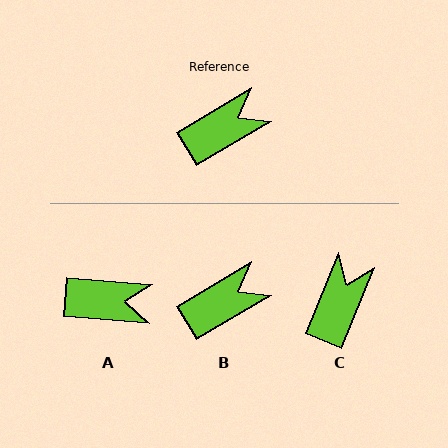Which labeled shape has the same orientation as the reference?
B.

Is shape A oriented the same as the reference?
No, it is off by about 35 degrees.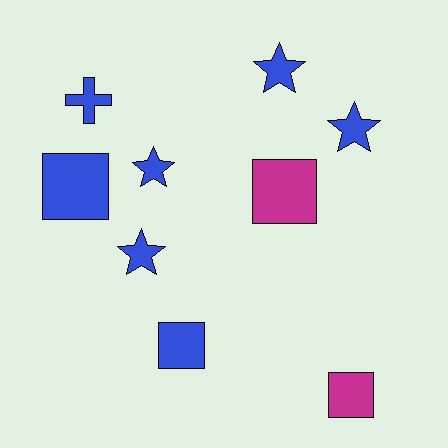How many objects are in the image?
There are 9 objects.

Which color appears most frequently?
Blue, with 7 objects.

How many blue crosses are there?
There is 1 blue cross.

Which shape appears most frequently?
Square, with 4 objects.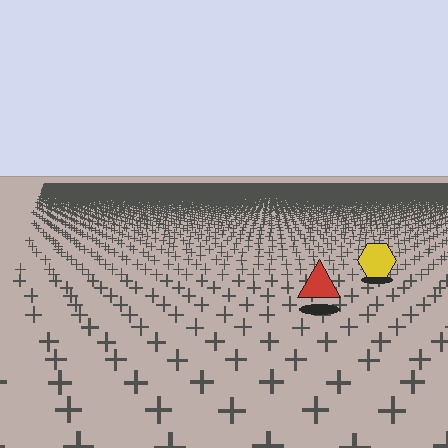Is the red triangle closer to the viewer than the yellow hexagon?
Yes. The red triangle is closer — you can tell from the texture gradient: the ground texture is coarser near it.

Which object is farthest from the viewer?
The yellow hexagon is farthest from the viewer. It appears smaller and the ground texture around it is denser.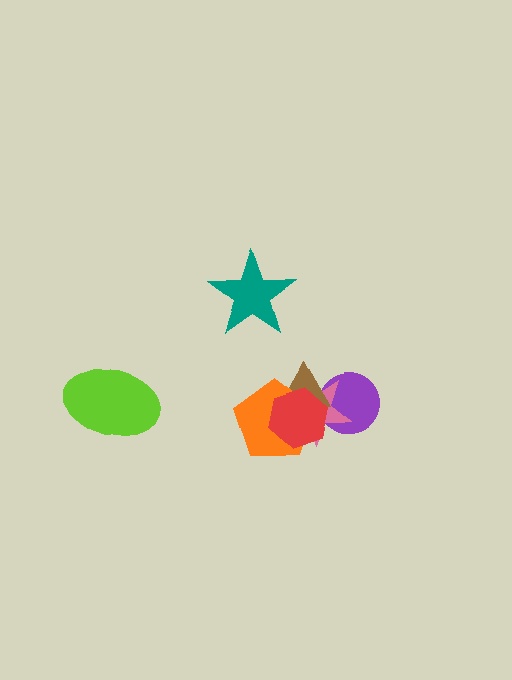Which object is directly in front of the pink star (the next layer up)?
The brown triangle is directly in front of the pink star.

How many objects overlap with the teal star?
0 objects overlap with the teal star.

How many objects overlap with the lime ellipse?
0 objects overlap with the lime ellipse.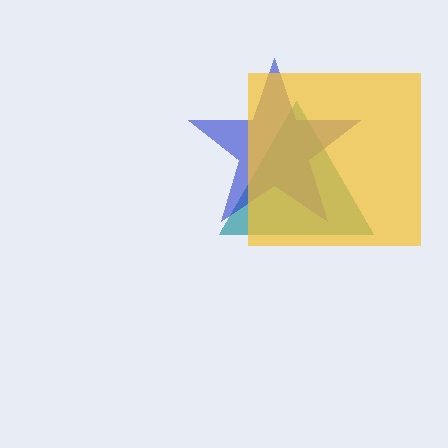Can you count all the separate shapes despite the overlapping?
Yes, there are 3 separate shapes.